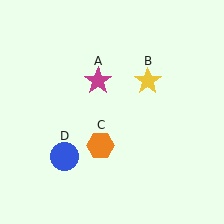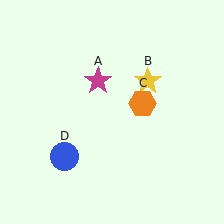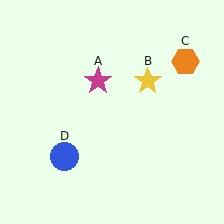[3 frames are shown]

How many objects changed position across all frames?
1 object changed position: orange hexagon (object C).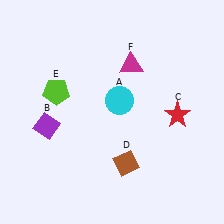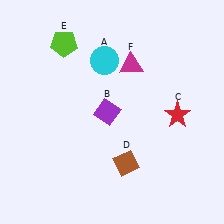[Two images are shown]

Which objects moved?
The objects that moved are: the cyan circle (A), the purple diamond (B), the lime pentagon (E).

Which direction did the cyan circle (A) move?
The cyan circle (A) moved up.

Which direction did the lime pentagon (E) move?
The lime pentagon (E) moved up.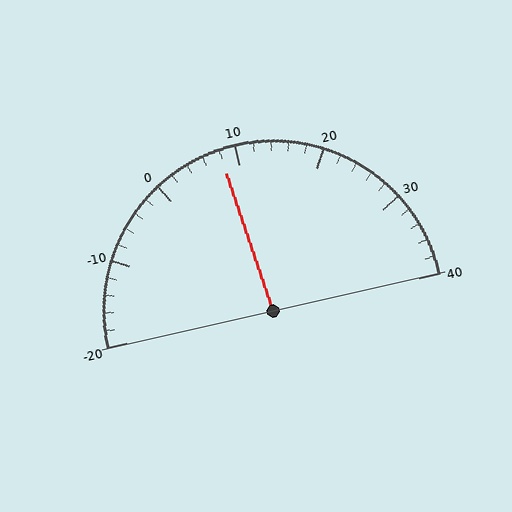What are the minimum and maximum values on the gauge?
The gauge ranges from -20 to 40.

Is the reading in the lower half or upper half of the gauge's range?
The reading is in the lower half of the range (-20 to 40).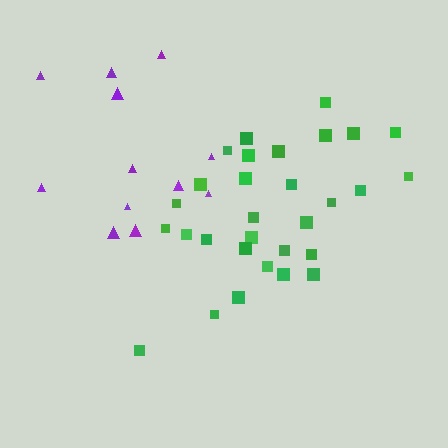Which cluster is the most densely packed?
Green.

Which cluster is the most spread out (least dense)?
Purple.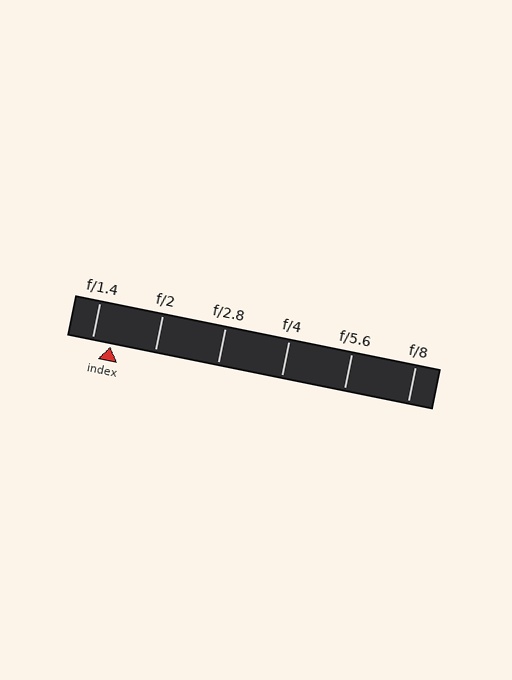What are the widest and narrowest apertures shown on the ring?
The widest aperture shown is f/1.4 and the narrowest is f/8.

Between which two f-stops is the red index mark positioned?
The index mark is between f/1.4 and f/2.